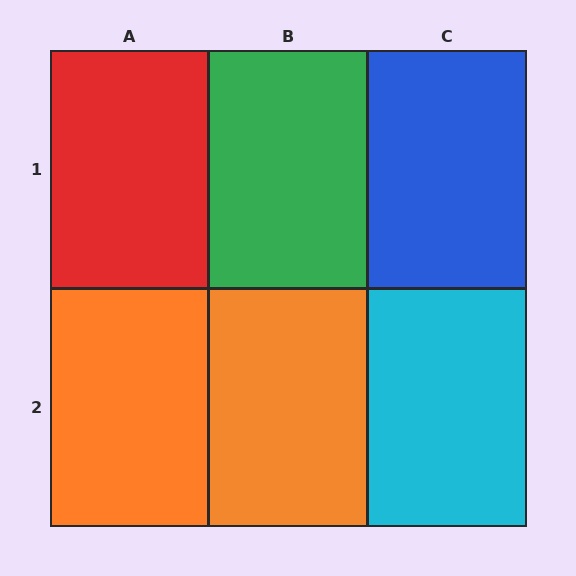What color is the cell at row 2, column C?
Cyan.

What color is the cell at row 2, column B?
Orange.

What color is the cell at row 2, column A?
Orange.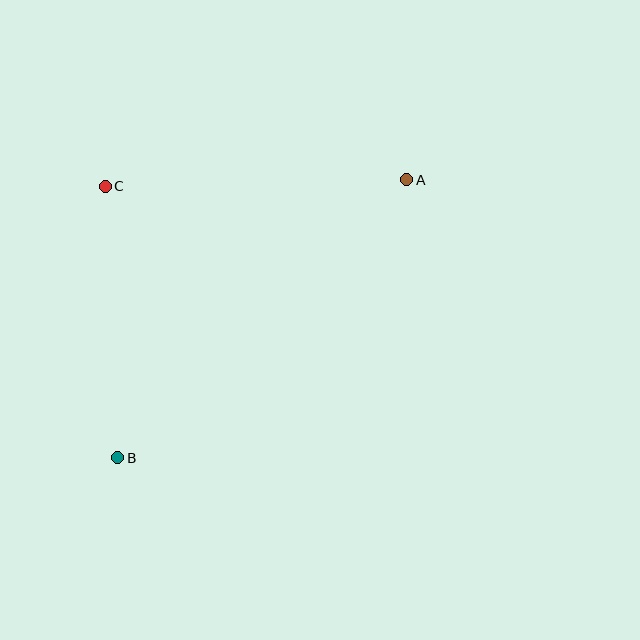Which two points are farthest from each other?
Points A and B are farthest from each other.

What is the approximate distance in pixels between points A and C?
The distance between A and C is approximately 302 pixels.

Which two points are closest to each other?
Points B and C are closest to each other.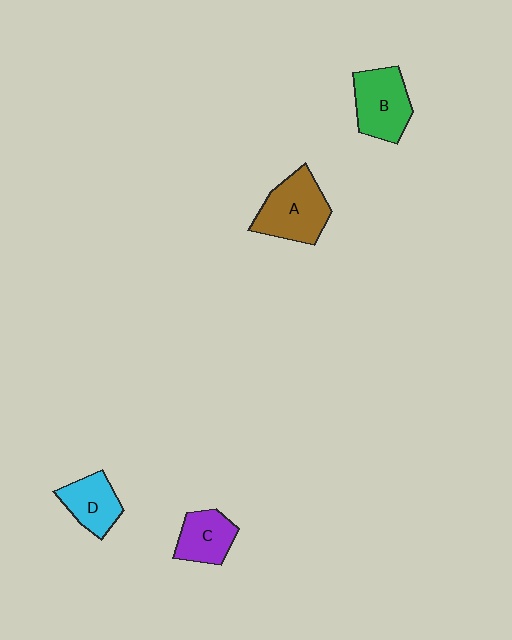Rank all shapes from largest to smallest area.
From largest to smallest: A (brown), B (green), D (cyan), C (purple).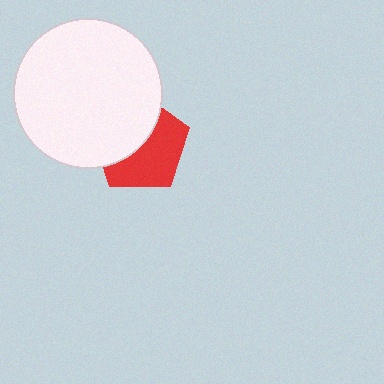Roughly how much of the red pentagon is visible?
About half of it is visible (roughly 53%).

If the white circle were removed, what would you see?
You would see the complete red pentagon.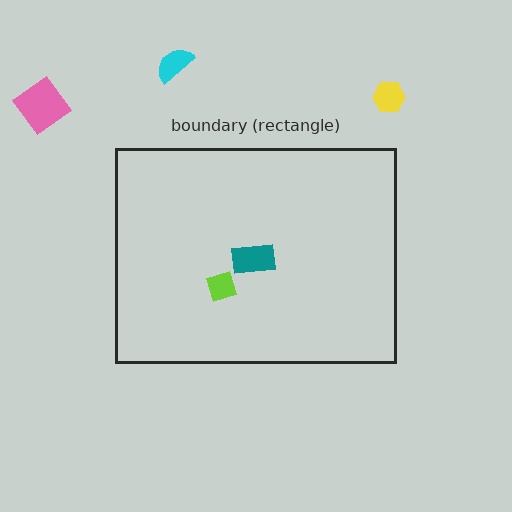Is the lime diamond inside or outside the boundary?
Inside.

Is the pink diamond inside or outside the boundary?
Outside.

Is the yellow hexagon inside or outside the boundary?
Outside.